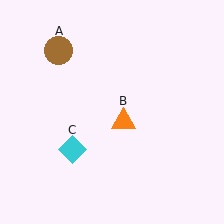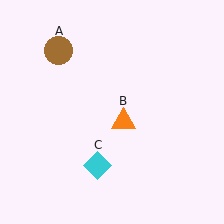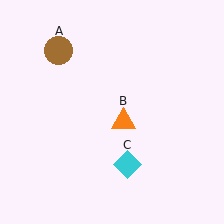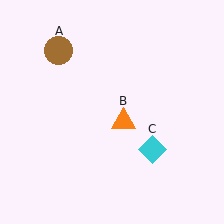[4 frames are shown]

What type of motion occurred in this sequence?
The cyan diamond (object C) rotated counterclockwise around the center of the scene.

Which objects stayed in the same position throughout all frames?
Brown circle (object A) and orange triangle (object B) remained stationary.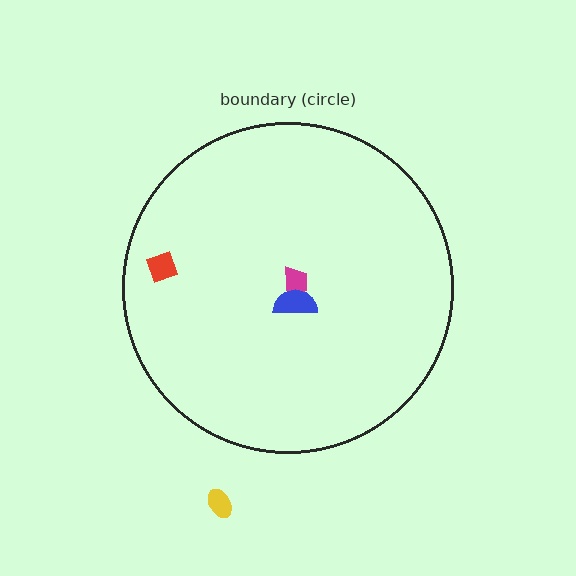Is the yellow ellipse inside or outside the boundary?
Outside.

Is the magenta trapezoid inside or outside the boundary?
Inside.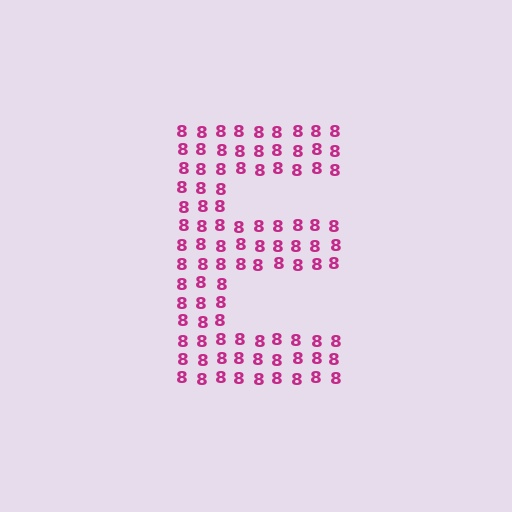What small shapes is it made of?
It is made of small digit 8's.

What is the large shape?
The large shape is the letter E.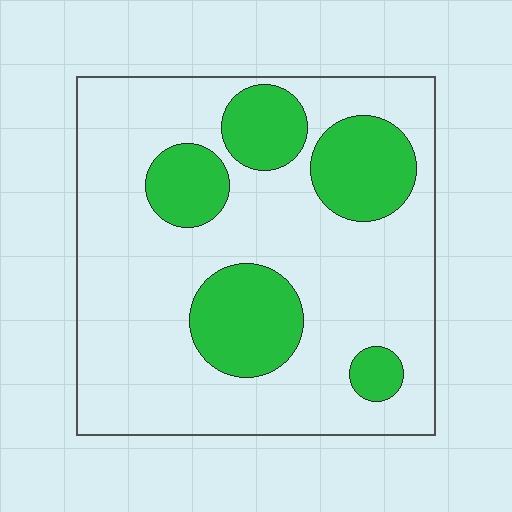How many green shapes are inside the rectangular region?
5.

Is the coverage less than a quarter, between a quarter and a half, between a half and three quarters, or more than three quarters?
Between a quarter and a half.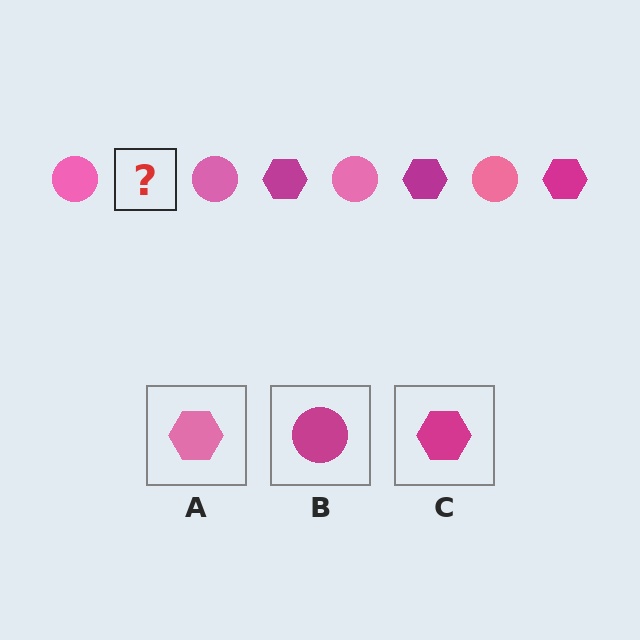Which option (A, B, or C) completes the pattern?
C.